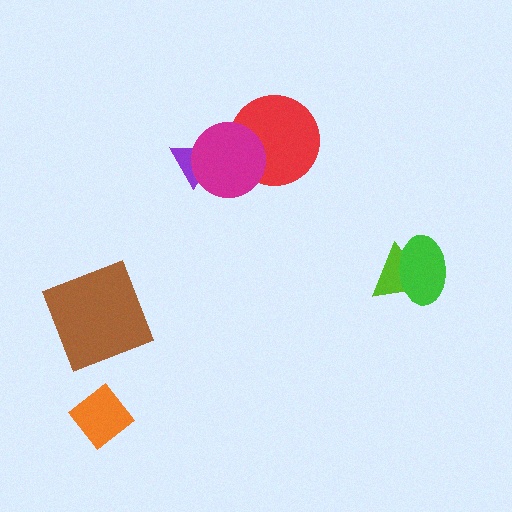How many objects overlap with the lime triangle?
1 object overlaps with the lime triangle.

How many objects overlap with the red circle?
1 object overlaps with the red circle.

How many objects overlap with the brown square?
0 objects overlap with the brown square.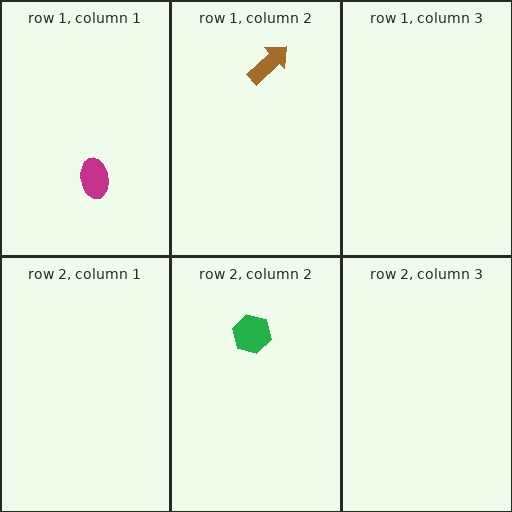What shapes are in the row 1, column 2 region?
The brown arrow.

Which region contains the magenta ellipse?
The row 1, column 1 region.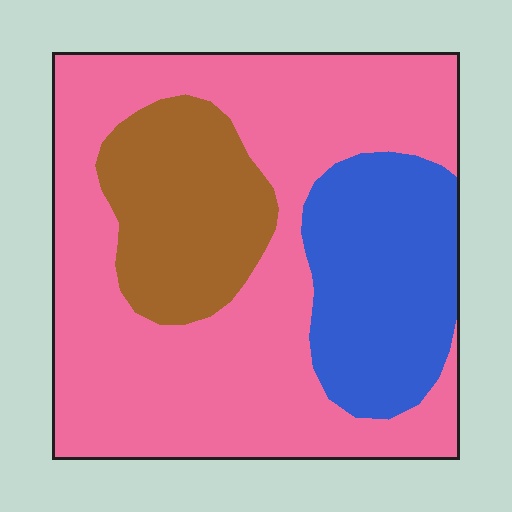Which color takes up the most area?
Pink, at roughly 60%.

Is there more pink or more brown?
Pink.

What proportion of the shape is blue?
Blue takes up less than a quarter of the shape.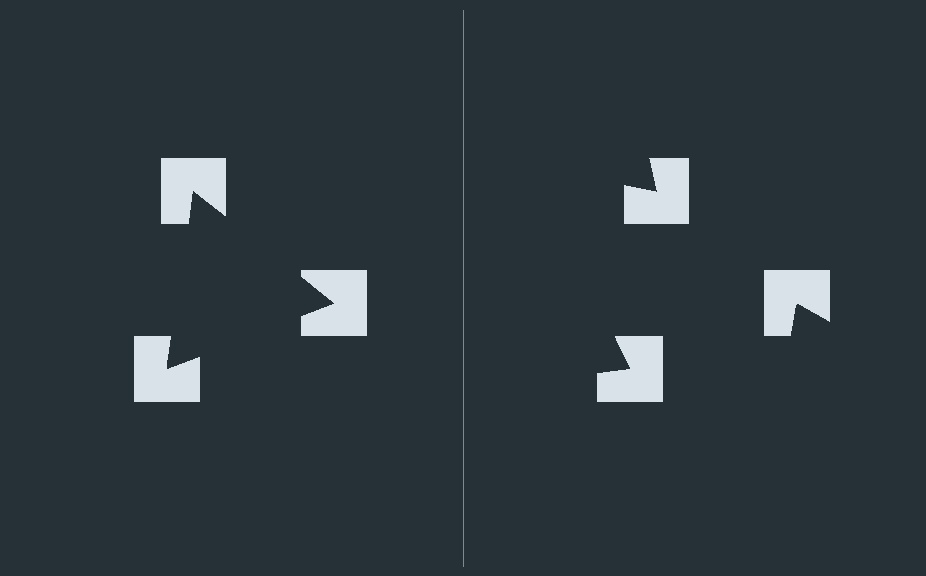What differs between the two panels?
The notched squares are positioned identically on both sides; only the wedge orientations differ. On the left they align to a triangle; on the right they are misaligned.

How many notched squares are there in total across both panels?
6 — 3 on each side.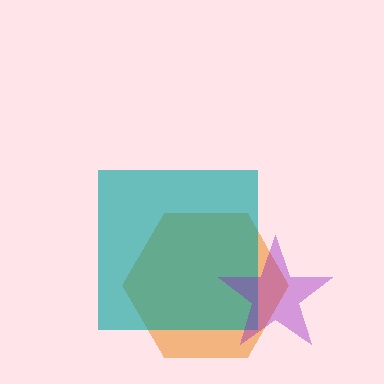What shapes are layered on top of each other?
The layered shapes are: an orange hexagon, a teal square, a purple star.